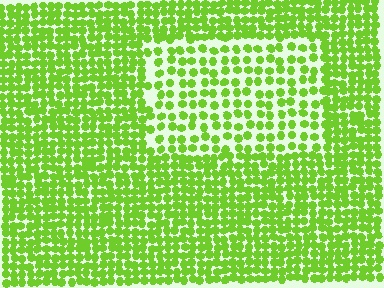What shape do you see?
I see a rectangle.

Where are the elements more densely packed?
The elements are more densely packed outside the rectangle boundary.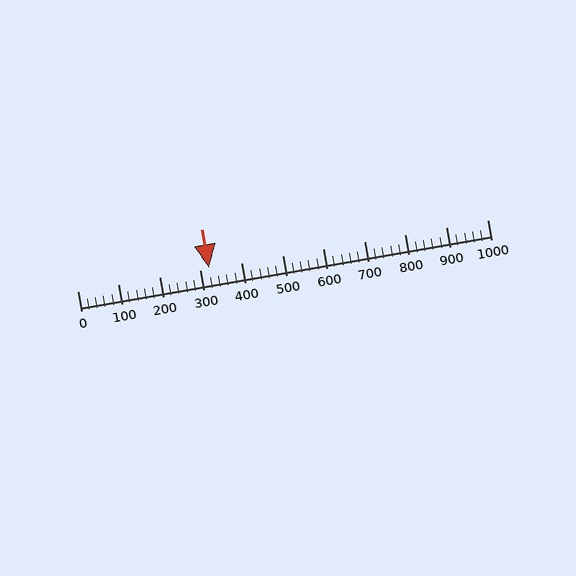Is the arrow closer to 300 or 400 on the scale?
The arrow is closer to 300.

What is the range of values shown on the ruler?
The ruler shows values from 0 to 1000.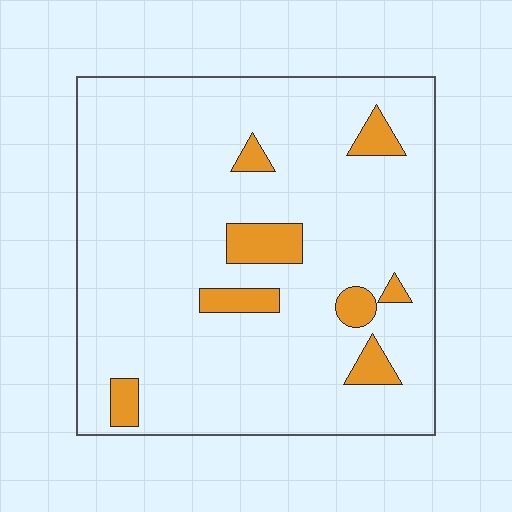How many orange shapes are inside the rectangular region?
8.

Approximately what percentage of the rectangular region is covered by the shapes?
Approximately 10%.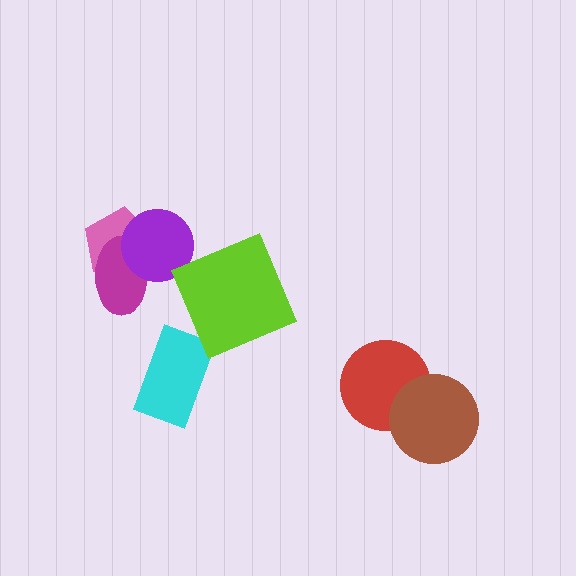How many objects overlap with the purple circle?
2 objects overlap with the purple circle.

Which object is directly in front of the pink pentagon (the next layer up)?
The magenta ellipse is directly in front of the pink pentagon.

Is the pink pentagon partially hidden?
Yes, it is partially covered by another shape.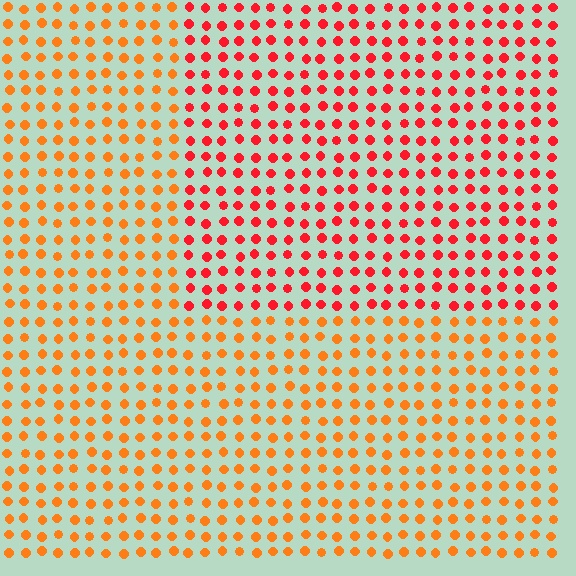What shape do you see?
I see a rectangle.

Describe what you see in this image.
The image is filled with small orange elements in a uniform arrangement. A rectangle-shaped region is visible where the elements are tinted to a slightly different hue, forming a subtle color boundary.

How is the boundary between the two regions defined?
The boundary is defined purely by a slight shift in hue (about 32 degrees). Spacing, size, and orientation are identical on both sides.